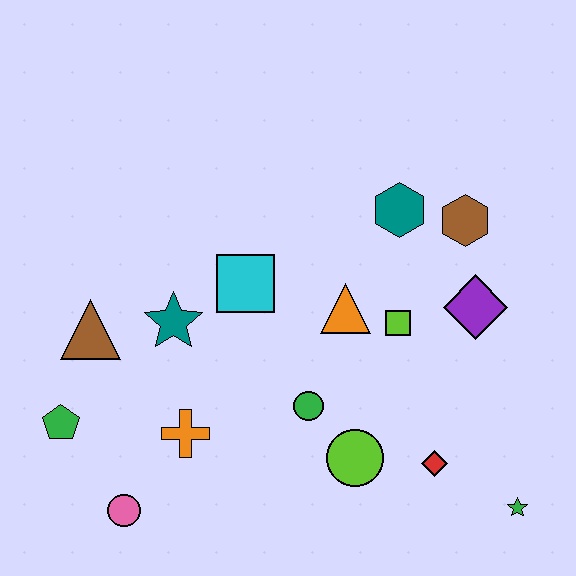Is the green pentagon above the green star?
Yes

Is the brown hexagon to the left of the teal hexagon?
No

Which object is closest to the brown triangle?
The teal star is closest to the brown triangle.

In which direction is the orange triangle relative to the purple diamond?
The orange triangle is to the left of the purple diamond.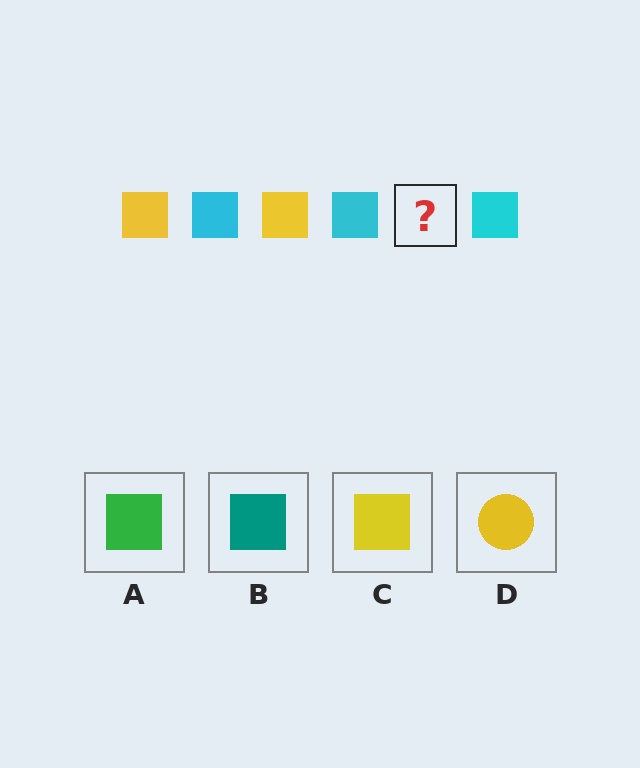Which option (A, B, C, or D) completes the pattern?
C.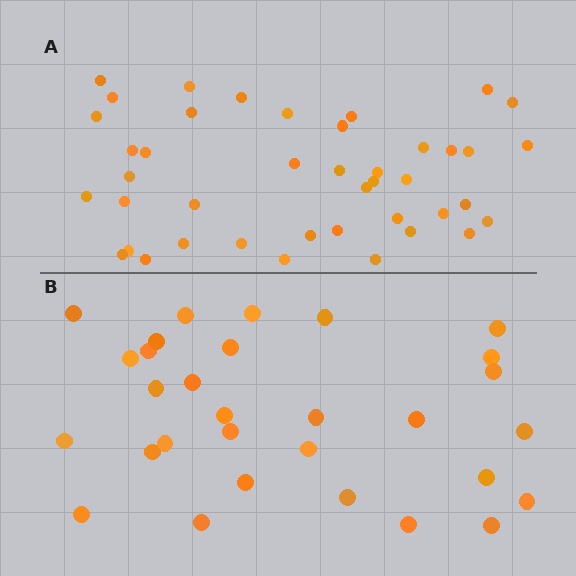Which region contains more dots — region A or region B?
Region A (the top region) has more dots.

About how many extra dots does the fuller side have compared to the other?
Region A has roughly 12 or so more dots than region B.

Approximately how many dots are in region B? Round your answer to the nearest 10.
About 30 dots.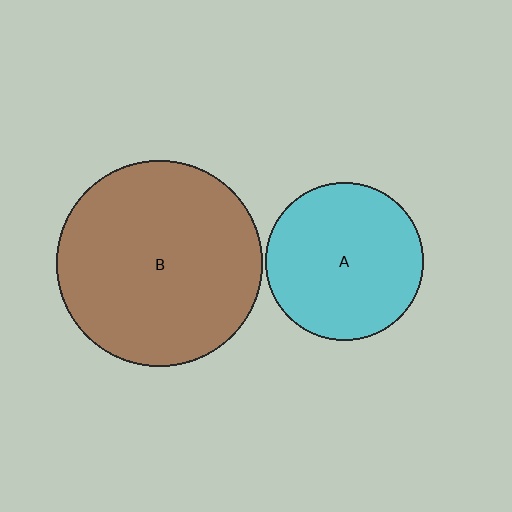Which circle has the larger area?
Circle B (brown).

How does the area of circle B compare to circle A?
Approximately 1.7 times.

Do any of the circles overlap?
No, none of the circles overlap.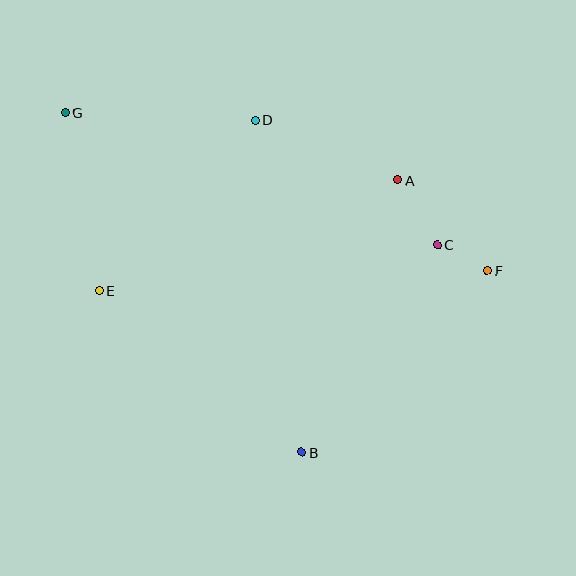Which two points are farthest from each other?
Points F and G are farthest from each other.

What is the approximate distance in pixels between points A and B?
The distance between A and B is approximately 289 pixels.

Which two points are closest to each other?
Points C and F are closest to each other.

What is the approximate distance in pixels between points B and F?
The distance between B and F is approximately 259 pixels.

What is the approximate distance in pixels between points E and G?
The distance between E and G is approximately 181 pixels.